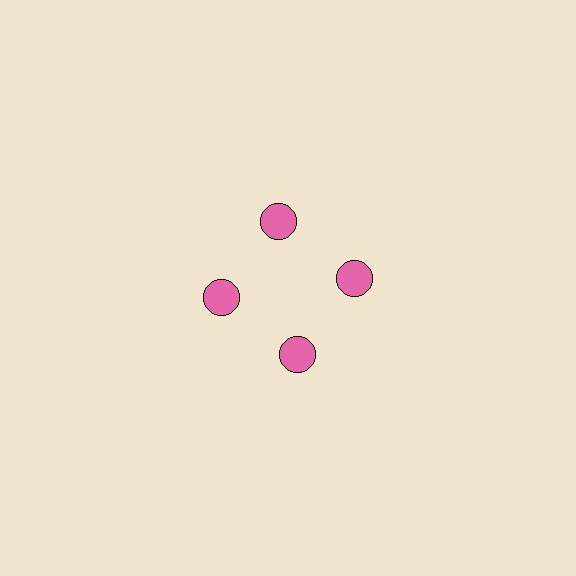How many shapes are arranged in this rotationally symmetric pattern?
There are 4 shapes, arranged in 4 groups of 1.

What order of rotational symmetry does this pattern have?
This pattern has 4-fold rotational symmetry.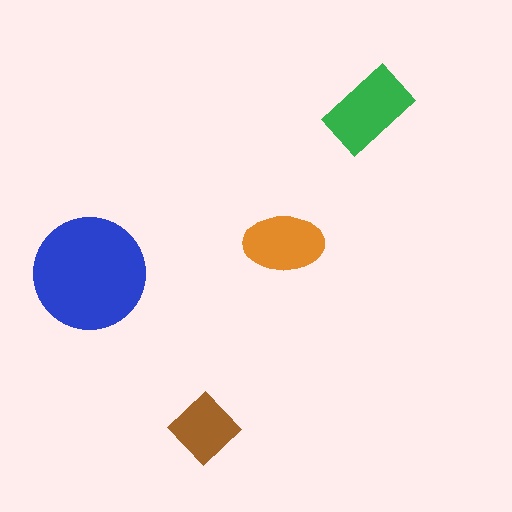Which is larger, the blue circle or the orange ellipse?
The blue circle.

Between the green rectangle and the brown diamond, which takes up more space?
The green rectangle.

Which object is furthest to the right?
The green rectangle is rightmost.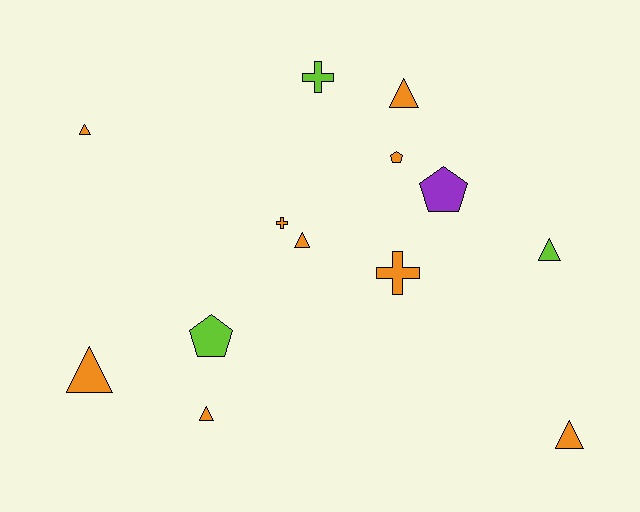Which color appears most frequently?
Orange, with 9 objects.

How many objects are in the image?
There are 13 objects.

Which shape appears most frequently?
Triangle, with 7 objects.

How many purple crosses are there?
There are no purple crosses.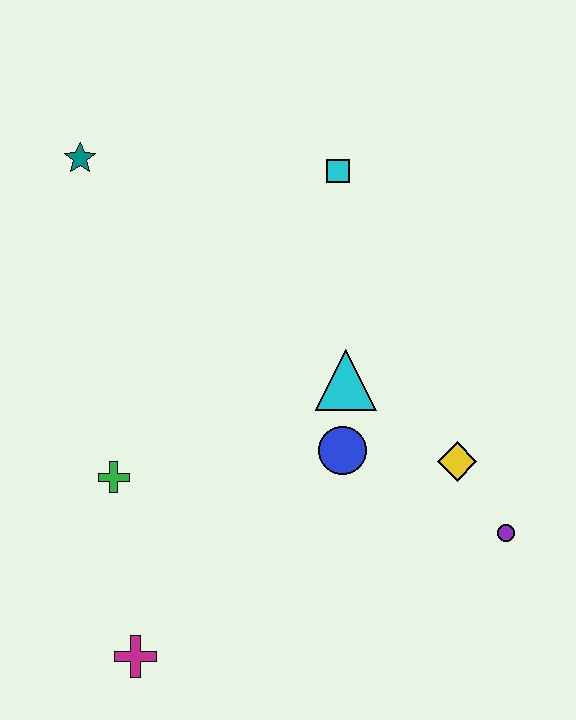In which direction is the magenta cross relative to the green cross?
The magenta cross is below the green cross.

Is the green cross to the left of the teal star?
No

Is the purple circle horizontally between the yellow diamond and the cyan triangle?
No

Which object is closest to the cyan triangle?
The blue circle is closest to the cyan triangle.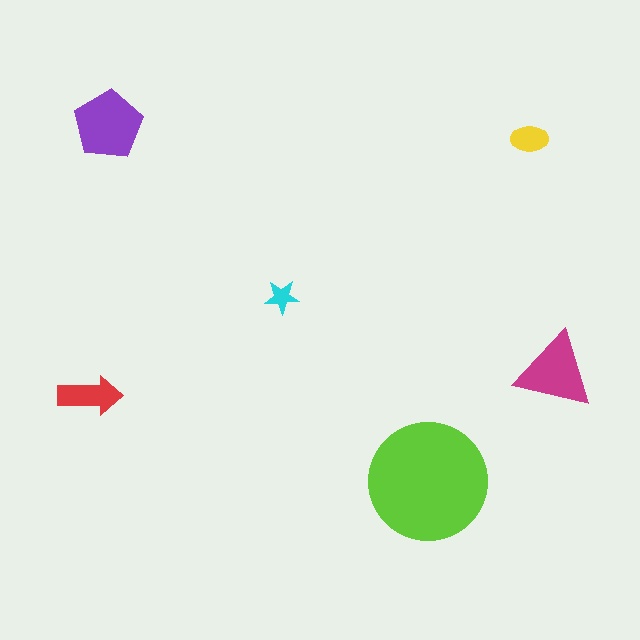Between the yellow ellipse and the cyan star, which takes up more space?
The yellow ellipse.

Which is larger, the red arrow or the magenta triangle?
The magenta triangle.